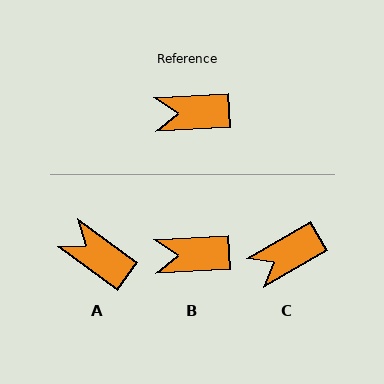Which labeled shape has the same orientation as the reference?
B.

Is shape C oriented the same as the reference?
No, it is off by about 27 degrees.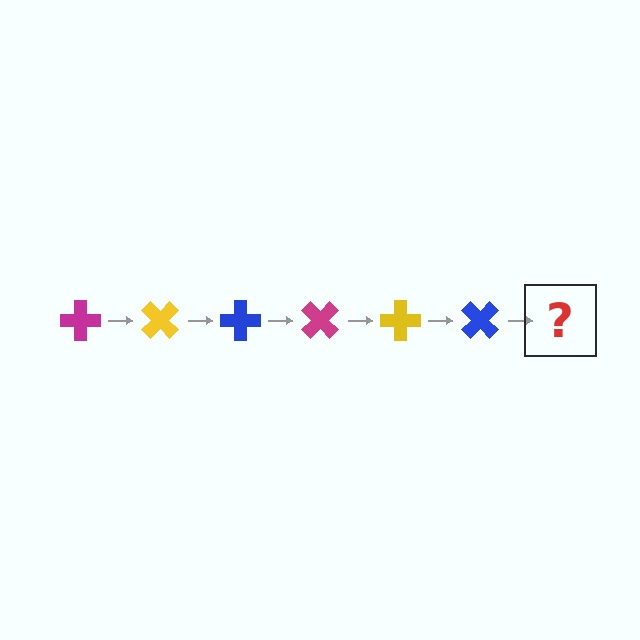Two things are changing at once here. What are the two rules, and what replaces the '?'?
The two rules are that it rotates 45 degrees each step and the color cycles through magenta, yellow, and blue. The '?' should be a magenta cross, rotated 270 degrees from the start.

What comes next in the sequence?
The next element should be a magenta cross, rotated 270 degrees from the start.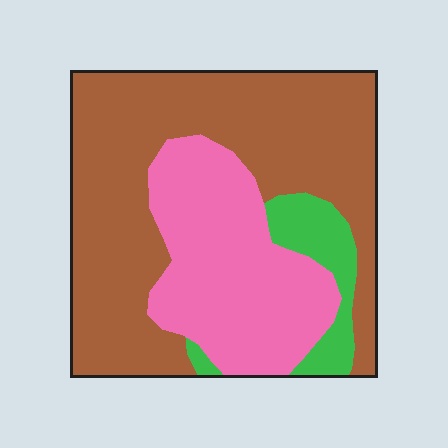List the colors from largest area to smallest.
From largest to smallest: brown, pink, green.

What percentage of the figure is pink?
Pink takes up about one third (1/3) of the figure.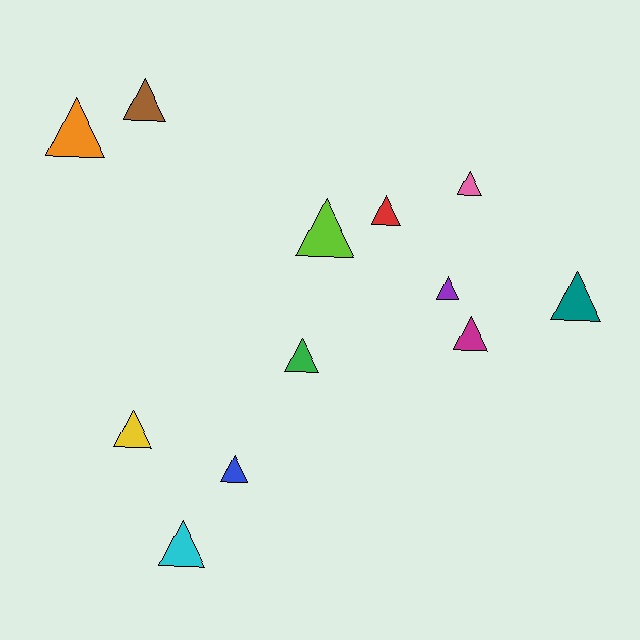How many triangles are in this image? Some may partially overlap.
There are 12 triangles.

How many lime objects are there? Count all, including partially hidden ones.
There is 1 lime object.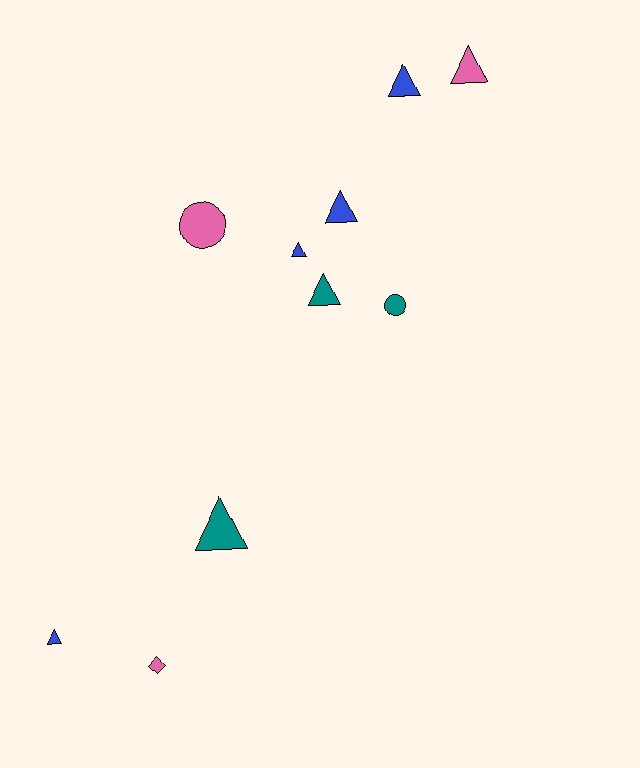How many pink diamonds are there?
There is 1 pink diamond.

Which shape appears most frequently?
Triangle, with 7 objects.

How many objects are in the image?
There are 10 objects.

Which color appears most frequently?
Blue, with 4 objects.